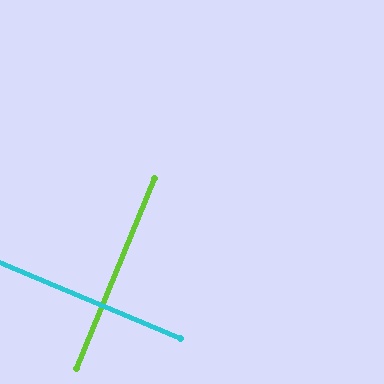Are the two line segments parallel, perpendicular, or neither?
Perpendicular — they meet at approximately 90°.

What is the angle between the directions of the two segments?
Approximately 90 degrees.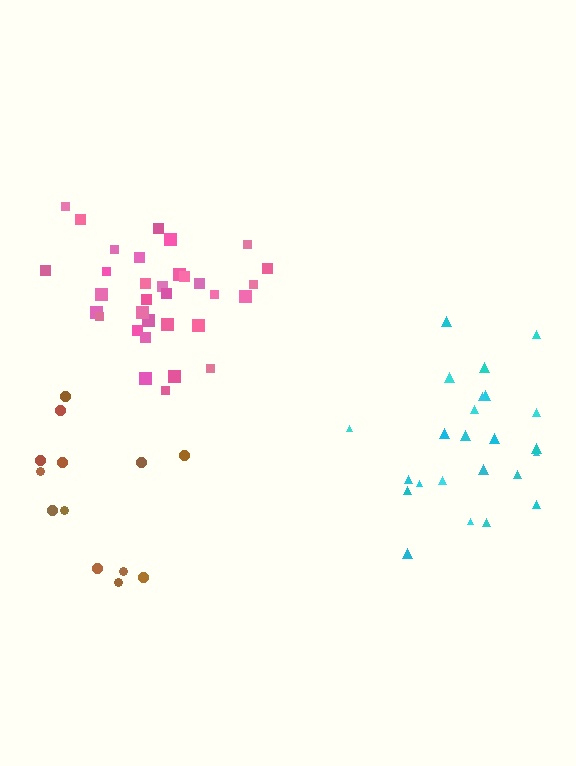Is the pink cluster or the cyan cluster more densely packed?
Pink.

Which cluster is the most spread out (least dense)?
Brown.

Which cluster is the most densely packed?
Pink.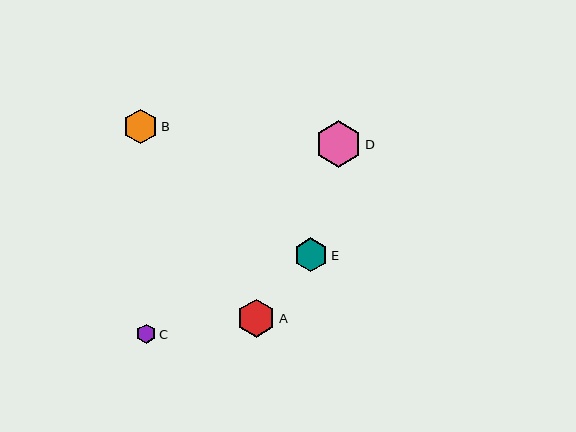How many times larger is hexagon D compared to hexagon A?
Hexagon D is approximately 1.2 times the size of hexagon A.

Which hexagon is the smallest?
Hexagon C is the smallest with a size of approximately 20 pixels.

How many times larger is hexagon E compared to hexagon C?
Hexagon E is approximately 1.7 times the size of hexagon C.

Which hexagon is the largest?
Hexagon D is the largest with a size of approximately 46 pixels.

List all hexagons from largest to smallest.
From largest to smallest: D, A, B, E, C.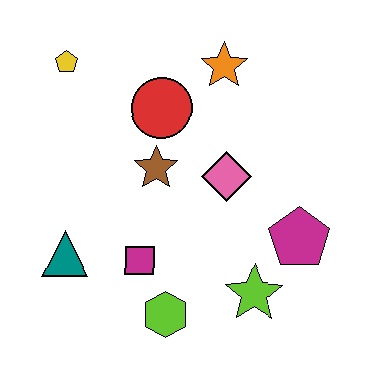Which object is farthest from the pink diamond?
The yellow pentagon is farthest from the pink diamond.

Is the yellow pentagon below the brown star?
No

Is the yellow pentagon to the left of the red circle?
Yes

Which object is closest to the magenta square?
The lime hexagon is closest to the magenta square.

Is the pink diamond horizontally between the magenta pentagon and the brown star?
Yes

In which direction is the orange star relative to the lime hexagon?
The orange star is above the lime hexagon.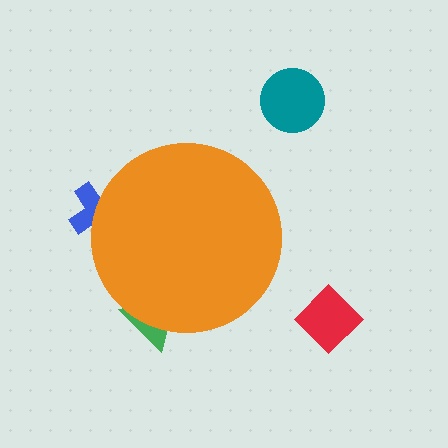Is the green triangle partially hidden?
Yes, the green triangle is partially hidden behind the orange circle.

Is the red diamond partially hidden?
No, the red diamond is fully visible.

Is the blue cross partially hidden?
Yes, the blue cross is partially hidden behind the orange circle.